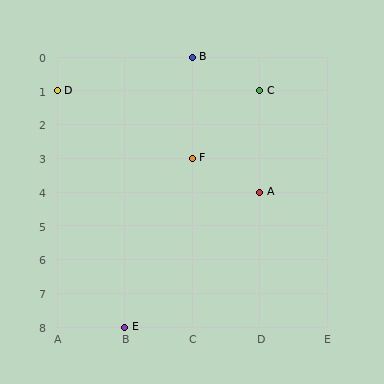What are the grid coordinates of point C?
Point C is at grid coordinates (D, 1).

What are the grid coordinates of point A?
Point A is at grid coordinates (D, 4).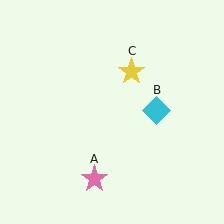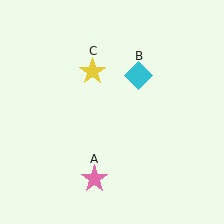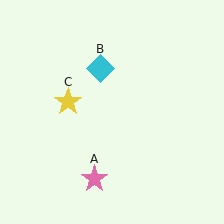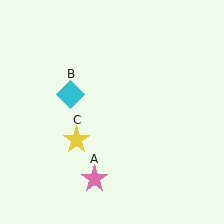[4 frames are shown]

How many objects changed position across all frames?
2 objects changed position: cyan diamond (object B), yellow star (object C).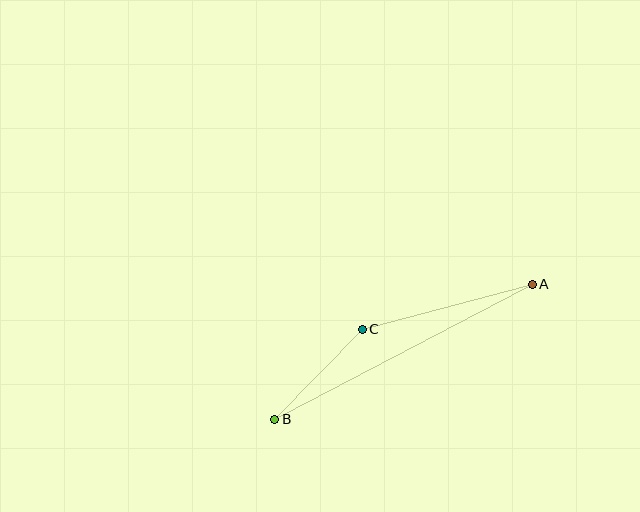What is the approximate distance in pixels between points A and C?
The distance between A and C is approximately 176 pixels.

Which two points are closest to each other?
Points B and C are closest to each other.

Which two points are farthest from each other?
Points A and B are farthest from each other.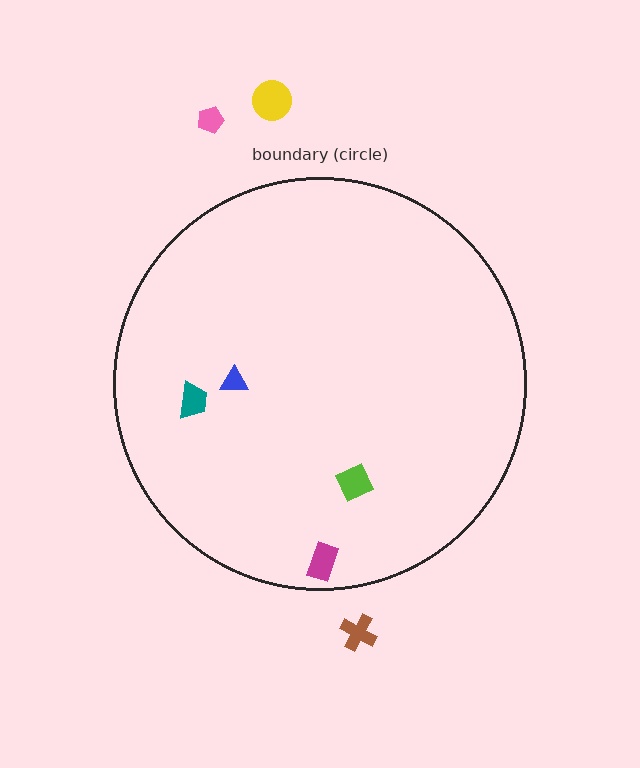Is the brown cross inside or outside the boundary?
Outside.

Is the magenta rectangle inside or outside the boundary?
Inside.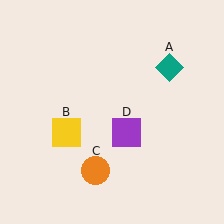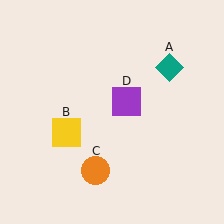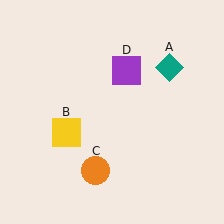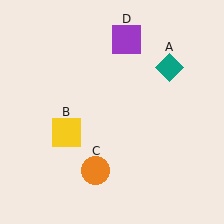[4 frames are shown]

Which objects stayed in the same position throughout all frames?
Teal diamond (object A) and yellow square (object B) and orange circle (object C) remained stationary.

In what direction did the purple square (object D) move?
The purple square (object D) moved up.